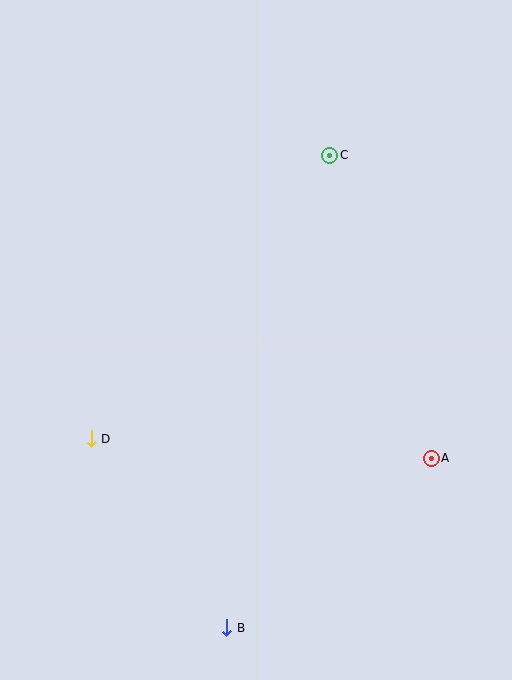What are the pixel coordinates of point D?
Point D is at (91, 439).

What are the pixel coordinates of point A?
Point A is at (431, 459).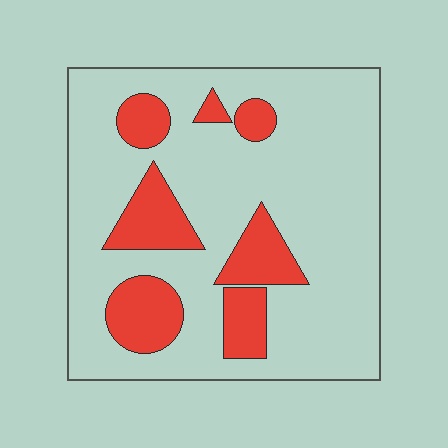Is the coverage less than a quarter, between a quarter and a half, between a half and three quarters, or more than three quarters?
Less than a quarter.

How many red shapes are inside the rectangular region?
7.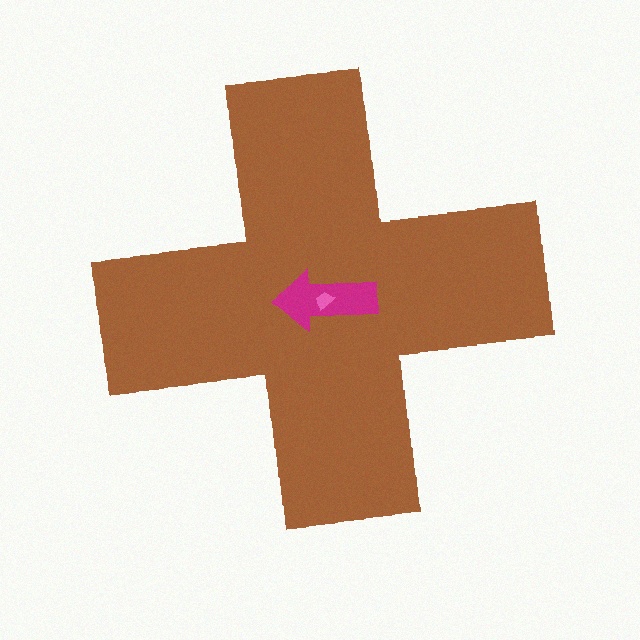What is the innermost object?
The pink trapezoid.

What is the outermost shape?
The brown cross.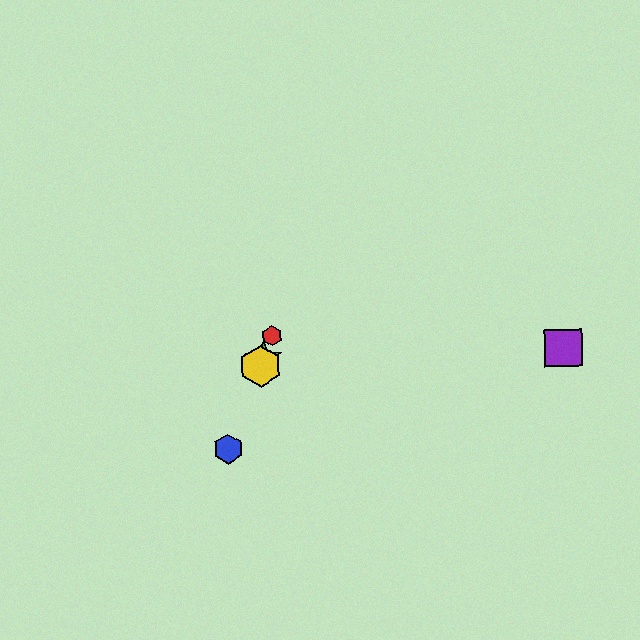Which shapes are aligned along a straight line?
The red hexagon, the blue hexagon, the green star, the yellow hexagon are aligned along a straight line.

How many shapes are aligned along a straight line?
4 shapes (the red hexagon, the blue hexagon, the green star, the yellow hexagon) are aligned along a straight line.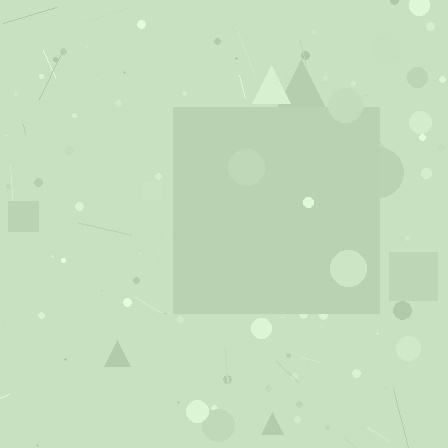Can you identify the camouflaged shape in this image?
The camouflaged shape is a square.